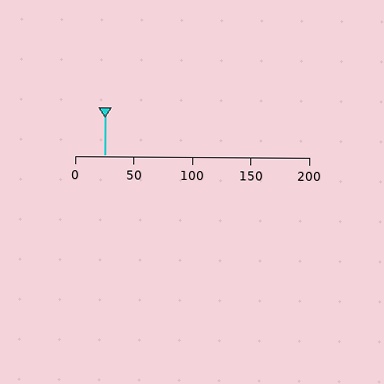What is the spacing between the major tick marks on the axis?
The major ticks are spaced 50 apart.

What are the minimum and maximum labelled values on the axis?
The axis runs from 0 to 200.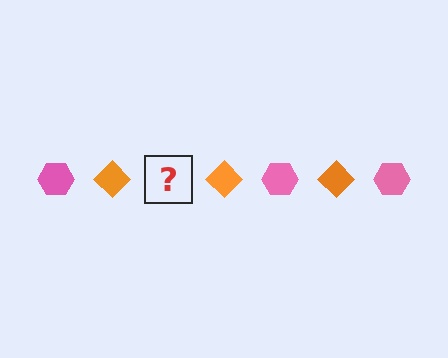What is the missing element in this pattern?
The missing element is a pink hexagon.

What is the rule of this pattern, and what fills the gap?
The rule is that the pattern alternates between pink hexagon and orange diamond. The gap should be filled with a pink hexagon.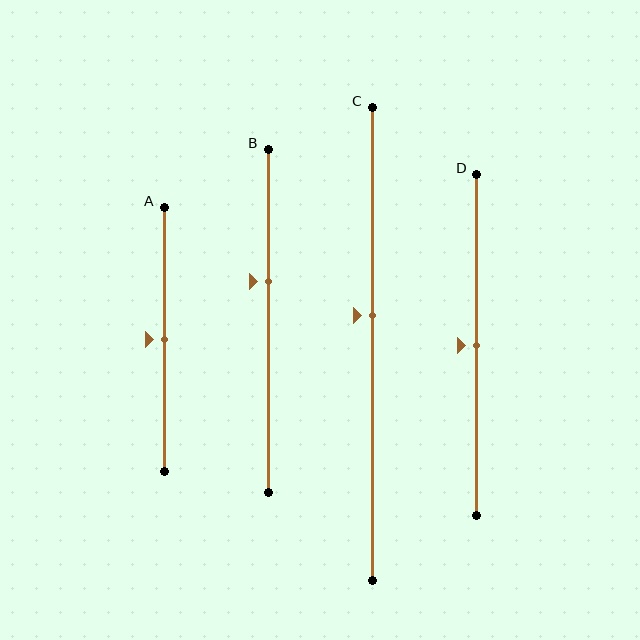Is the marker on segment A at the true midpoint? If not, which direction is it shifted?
Yes, the marker on segment A is at the true midpoint.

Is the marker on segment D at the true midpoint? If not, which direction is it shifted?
Yes, the marker on segment D is at the true midpoint.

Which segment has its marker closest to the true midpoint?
Segment A has its marker closest to the true midpoint.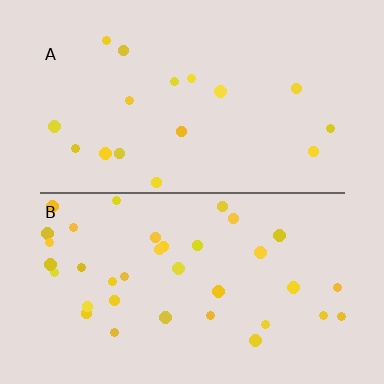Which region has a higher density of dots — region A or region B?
B (the bottom).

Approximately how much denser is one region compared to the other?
Approximately 2.2× — region B over region A.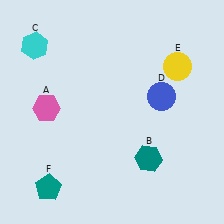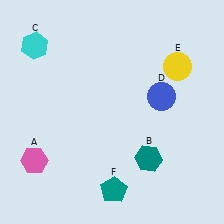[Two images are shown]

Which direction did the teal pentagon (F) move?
The teal pentagon (F) moved right.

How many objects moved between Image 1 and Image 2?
2 objects moved between the two images.